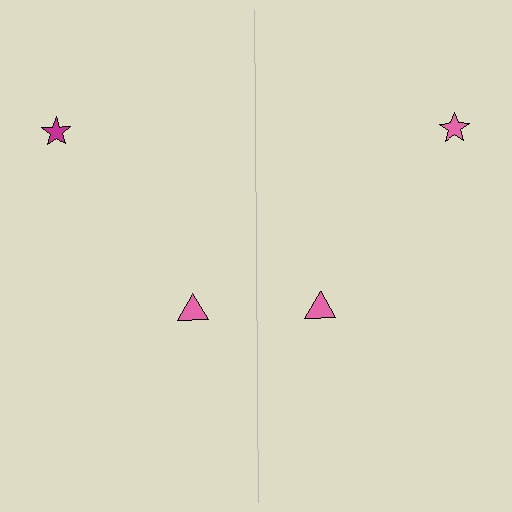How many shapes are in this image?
There are 4 shapes in this image.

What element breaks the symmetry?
The pink star on the right side breaks the symmetry — its mirror counterpart is magenta.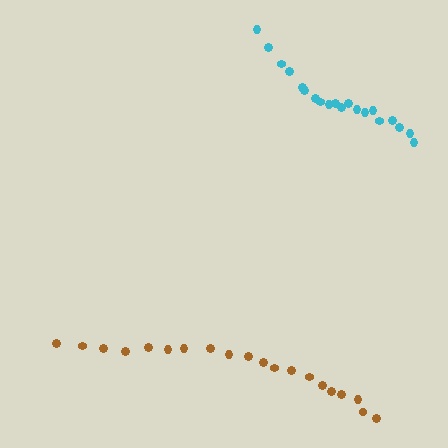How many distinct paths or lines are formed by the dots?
There are 2 distinct paths.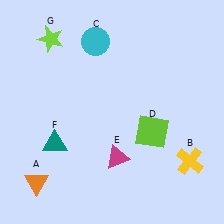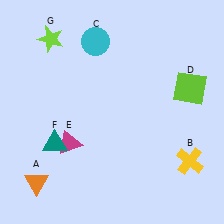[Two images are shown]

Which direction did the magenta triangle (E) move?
The magenta triangle (E) moved left.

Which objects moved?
The objects that moved are: the lime square (D), the magenta triangle (E).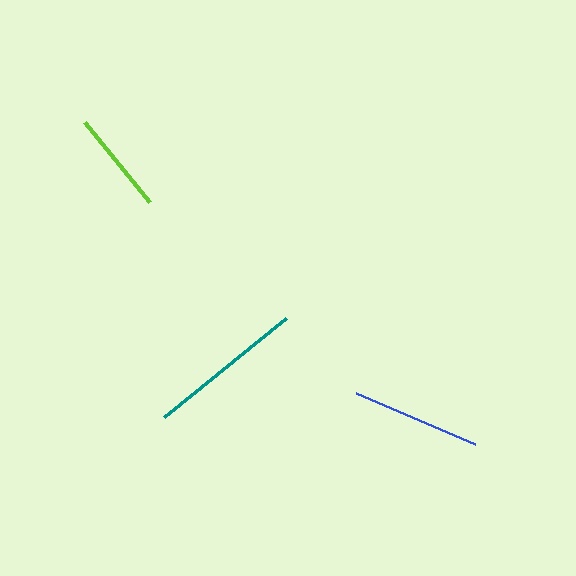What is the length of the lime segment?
The lime segment is approximately 104 pixels long.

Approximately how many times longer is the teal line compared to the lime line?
The teal line is approximately 1.5 times the length of the lime line.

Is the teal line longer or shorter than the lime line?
The teal line is longer than the lime line.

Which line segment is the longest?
The teal line is the longest at approximately 157 pixels.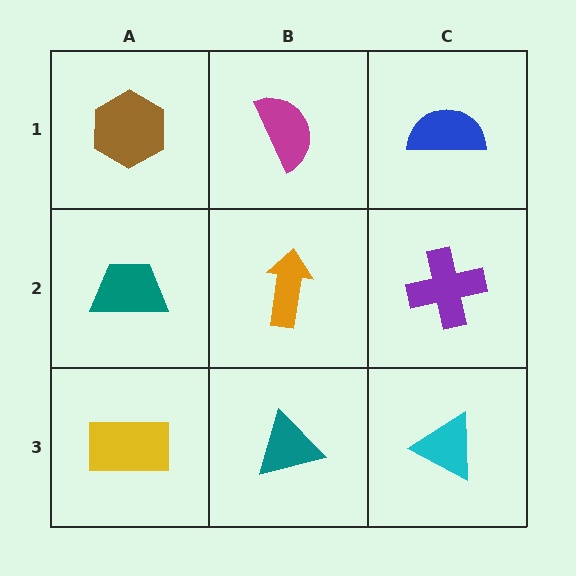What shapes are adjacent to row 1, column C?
A purple cross (row 2, column C), a magenta semicircle (row 1, column B).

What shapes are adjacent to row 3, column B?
An orange arrow (row 2, column B), a yellow rectangle (row 3, column A), a cyan triangle (row 3, column C).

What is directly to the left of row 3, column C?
A teal triangle.